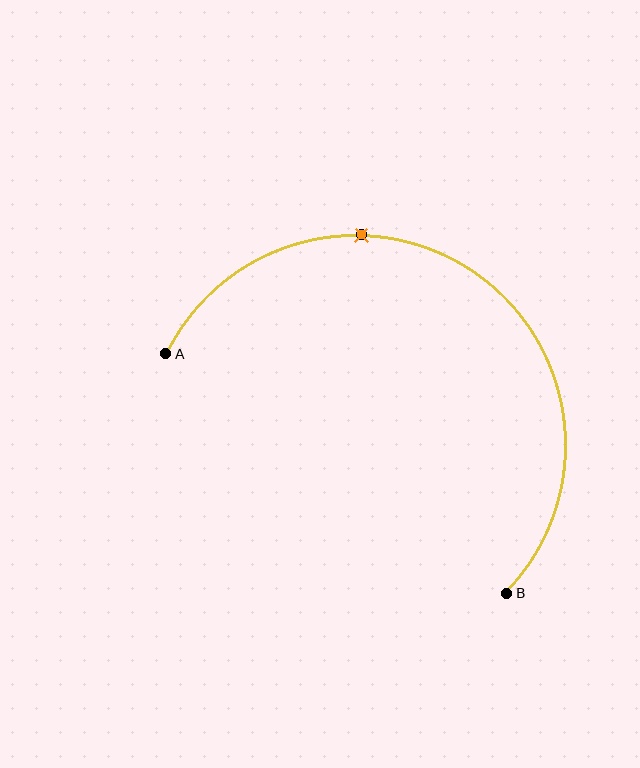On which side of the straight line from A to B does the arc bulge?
The arc bulges above and to the right of the straight line connecting A and B.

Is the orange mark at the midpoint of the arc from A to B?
No. The orange mark lies on the arc but is closer to endpoint A. The arc midpoint would be at the point on the curve equidistant along the arc from both A and B.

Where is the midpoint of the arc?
The arc midpoint is the point on the curve farthest from the straight line joining A and B. It sits above and to the right of that line.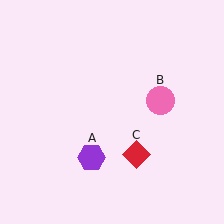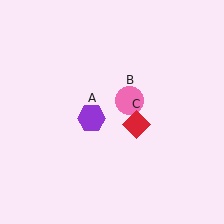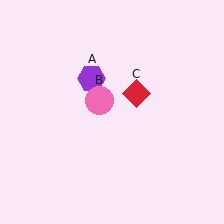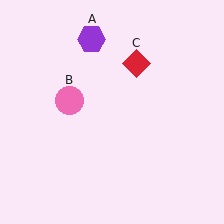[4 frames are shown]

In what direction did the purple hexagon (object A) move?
The purple hexagon (object A) moved up.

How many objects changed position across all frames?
3 objects changed position: purple hexagon (object A), pink circle (object B), red diamond (object C).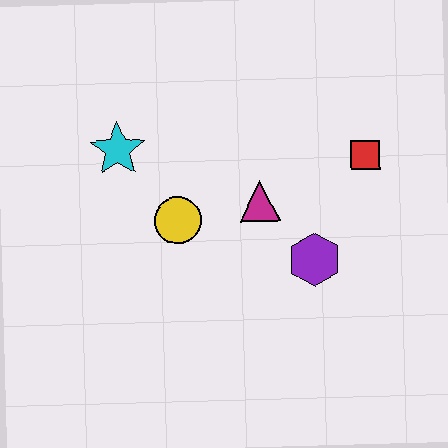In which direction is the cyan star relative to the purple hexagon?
The cyan star is to the left of the purple hexagon.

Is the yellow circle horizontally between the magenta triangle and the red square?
No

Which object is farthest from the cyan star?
The red square is farthest from the cyan star.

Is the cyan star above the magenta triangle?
Yes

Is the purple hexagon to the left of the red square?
Yes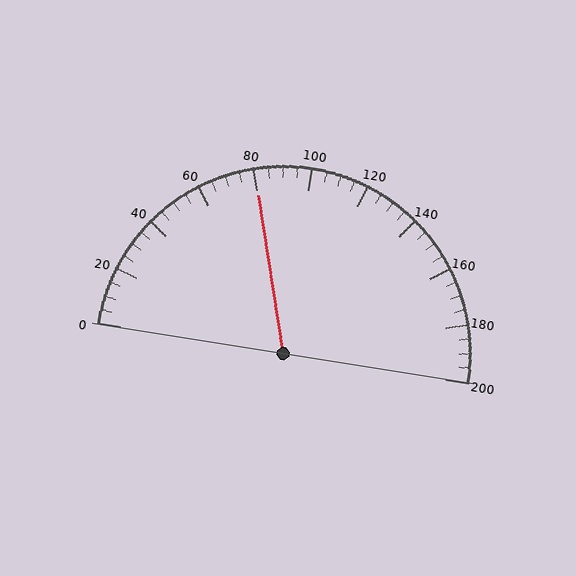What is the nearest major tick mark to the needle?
The nearest major tick mark is 80.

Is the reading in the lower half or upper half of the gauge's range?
The reading is in the lower half of the range (0 to 200).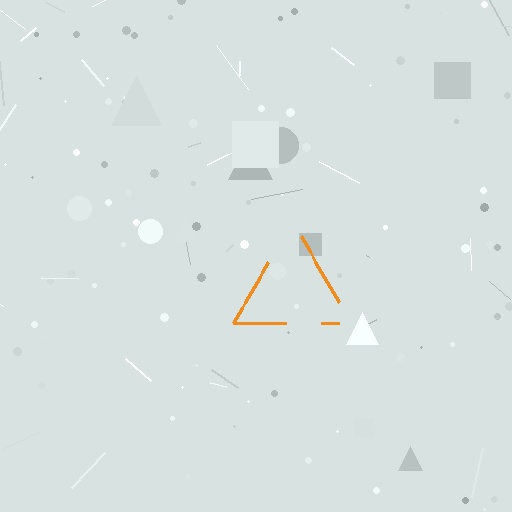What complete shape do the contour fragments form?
The contour fragments form a triangle.